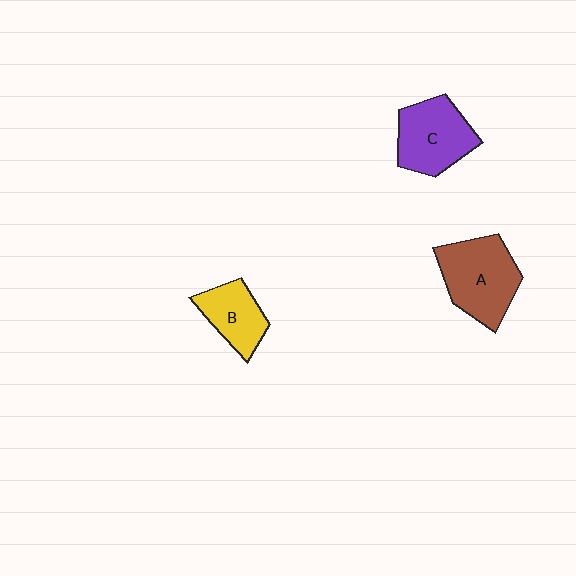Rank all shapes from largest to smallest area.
From largest to smallest: A (brown), C (purple), B (yellow).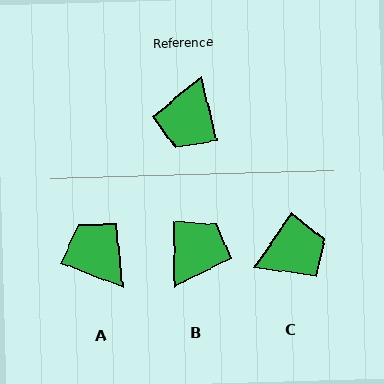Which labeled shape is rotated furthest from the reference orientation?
B, about 167 degrees away.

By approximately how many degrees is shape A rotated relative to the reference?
Approximately 125 degrees clockwise.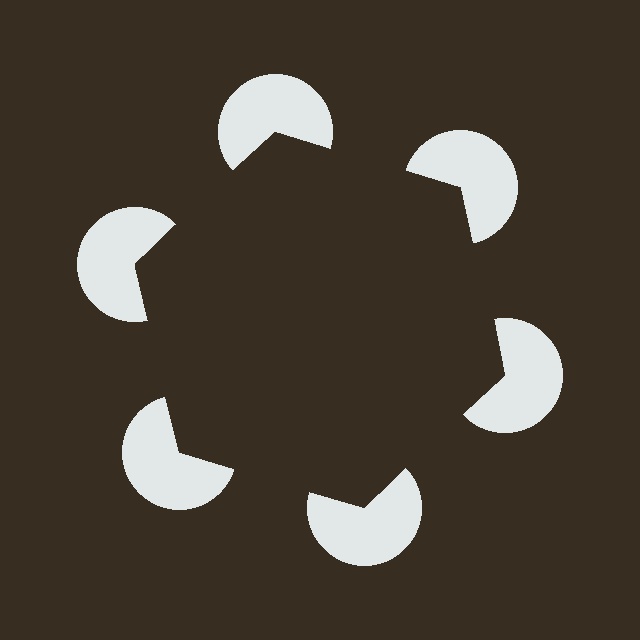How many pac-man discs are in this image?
There are 6 — one at each vertex of the illusory hexagon.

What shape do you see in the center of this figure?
An illusory hexagon — its edges are inferred from the aligned wedge cuts in the pac-man discs, not physically drawn.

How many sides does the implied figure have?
6 sides.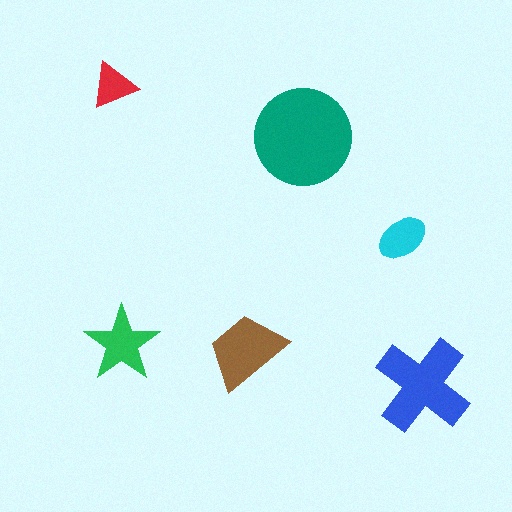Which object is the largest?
The teal circle.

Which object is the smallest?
The red triangle.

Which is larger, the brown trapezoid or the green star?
The brown trapezoid.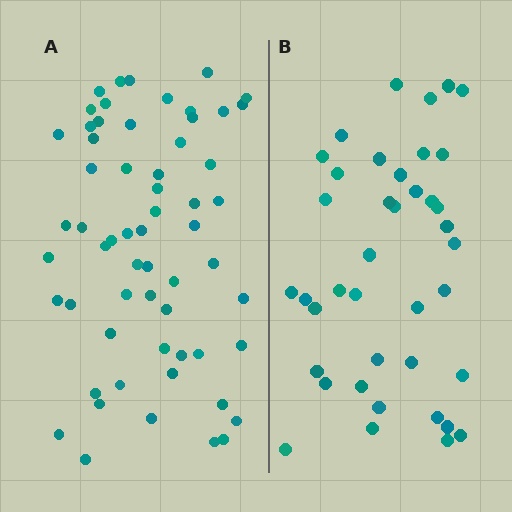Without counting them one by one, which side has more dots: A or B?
Region A (the left region) has more dots.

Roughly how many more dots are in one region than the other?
Region A has approximately 20 more dots than region B.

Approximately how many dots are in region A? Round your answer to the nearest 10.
About 60 dots.